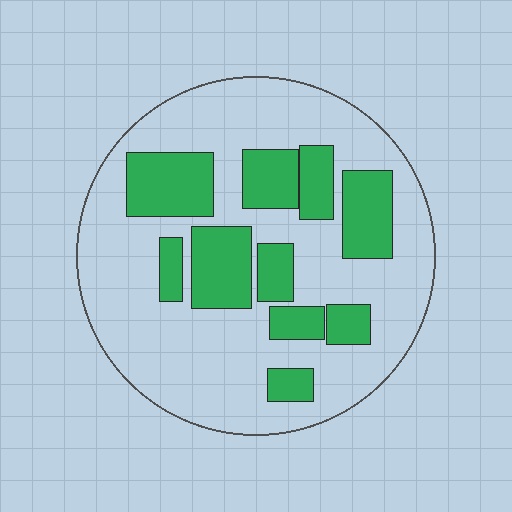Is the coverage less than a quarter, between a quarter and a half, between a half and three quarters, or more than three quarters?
Between a quarter and a half.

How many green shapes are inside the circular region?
10.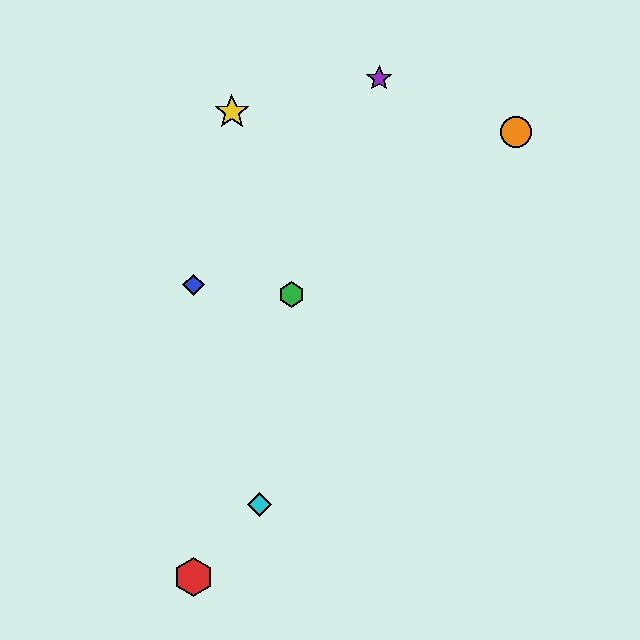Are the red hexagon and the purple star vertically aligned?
No, the red hexagon is at x≈193 and the purple star is at x≈379.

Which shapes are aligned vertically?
The red hexagon, the blue diamond are aligned vertically.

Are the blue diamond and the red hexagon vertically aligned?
Yes, both are at x≈193.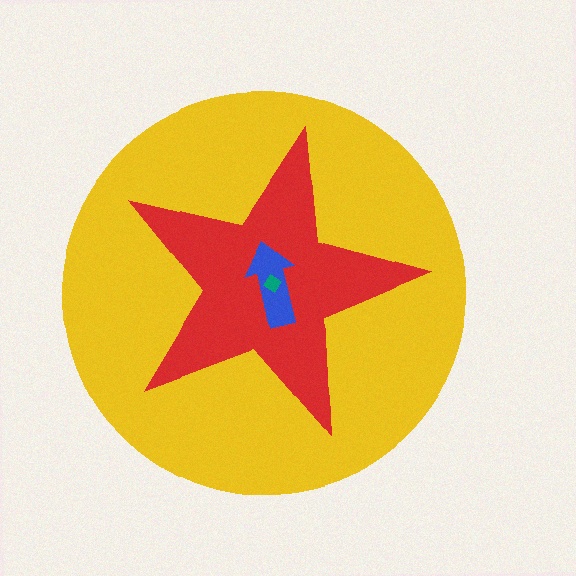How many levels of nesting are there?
4.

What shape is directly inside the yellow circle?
The red star.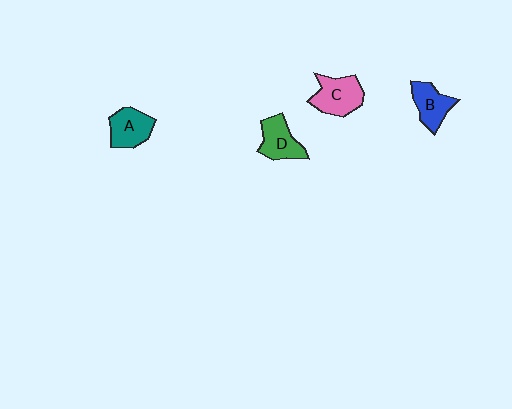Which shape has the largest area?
Shape C (pink).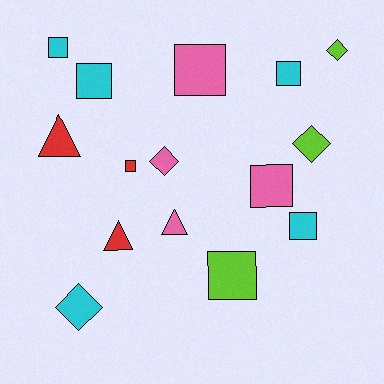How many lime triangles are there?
There are no lime triangles.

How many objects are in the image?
There are 15 objects.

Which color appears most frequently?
Cyan, with 5 objects.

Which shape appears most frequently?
Square, with 8 objects.